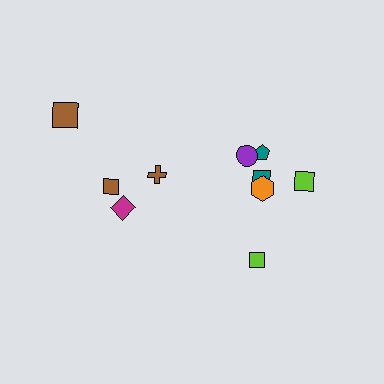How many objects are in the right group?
There are 6 objects.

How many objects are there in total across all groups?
There are 10 objects.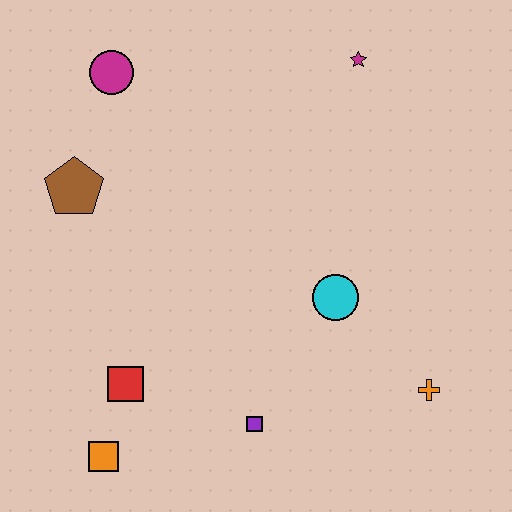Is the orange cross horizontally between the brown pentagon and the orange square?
No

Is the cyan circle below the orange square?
No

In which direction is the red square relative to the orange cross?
The red square is to the left of the orange cross.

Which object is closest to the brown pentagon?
The magenta circle is closest to the brown pentagon.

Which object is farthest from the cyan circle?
The magenta circle is farthest from the cyan circle.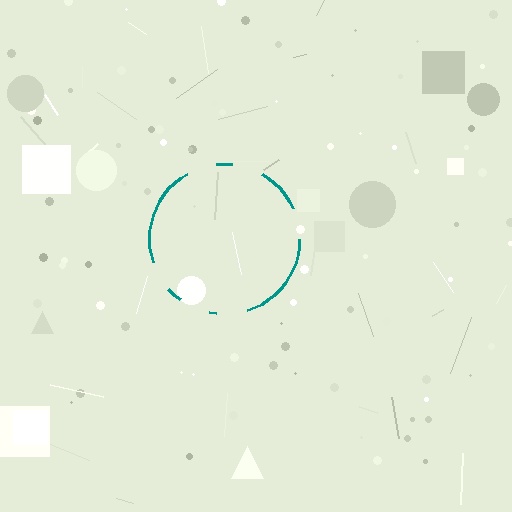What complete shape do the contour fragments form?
The contour fragments form a circle.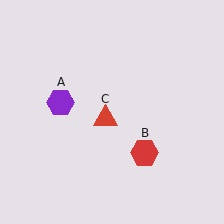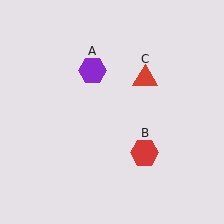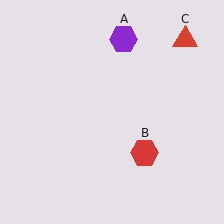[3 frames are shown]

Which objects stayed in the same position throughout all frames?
Red hexagon (object B) remained stationary.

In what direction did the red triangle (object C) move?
The red triangle (object C) moved up and to the right.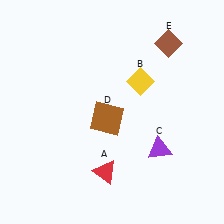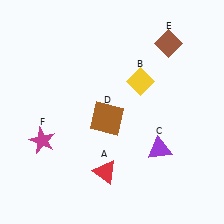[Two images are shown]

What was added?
A magenta star (F) was added in Image 2.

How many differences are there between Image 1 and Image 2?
There is 1 difference between the two images.